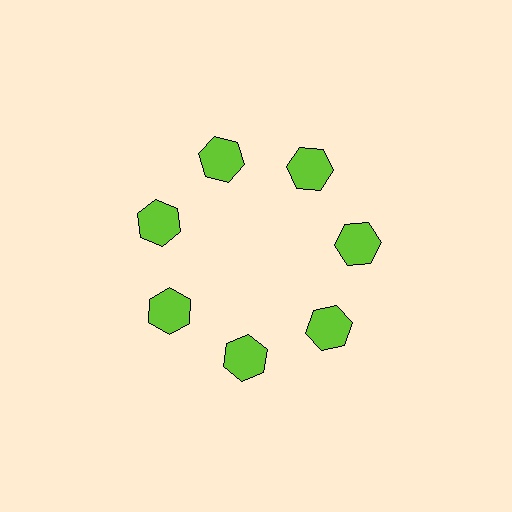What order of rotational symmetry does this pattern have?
This pattern has 7-fold rotational symmetry.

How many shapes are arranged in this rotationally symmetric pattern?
There are 7 shapes, arranged in 7 groups of 1.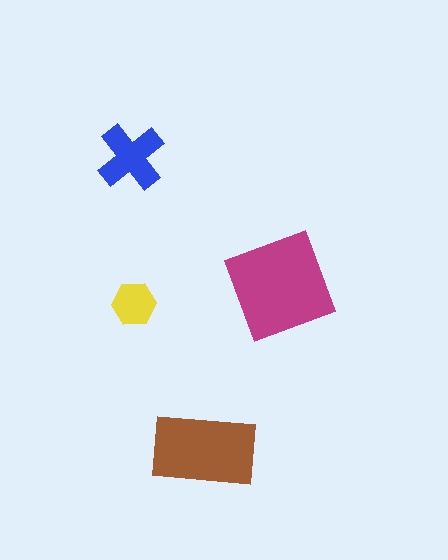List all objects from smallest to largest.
The yellow hexagon, the blue cross, the brown rectangle, the magenta diamond.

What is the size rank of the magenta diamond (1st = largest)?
1st.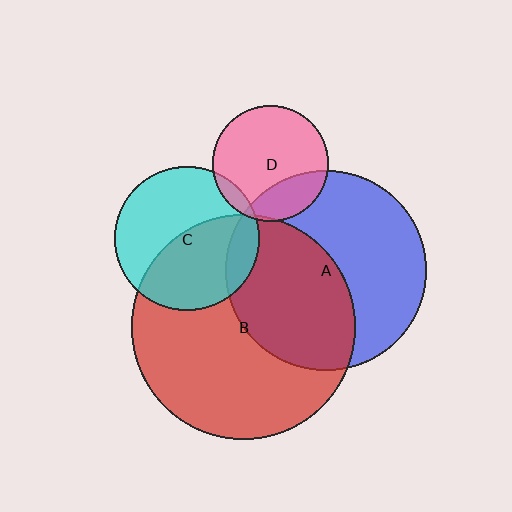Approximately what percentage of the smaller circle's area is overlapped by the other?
Approximately 50%.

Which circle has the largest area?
Circle B (red).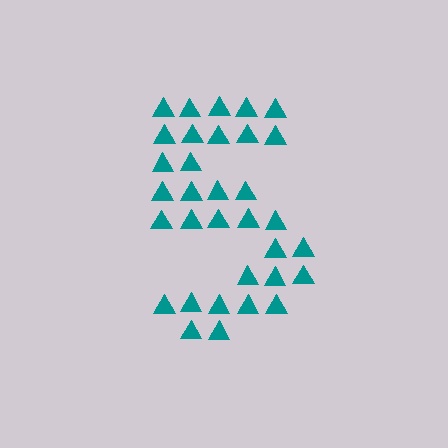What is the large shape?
The large shape is the digit 5.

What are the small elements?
The small elements are triangles.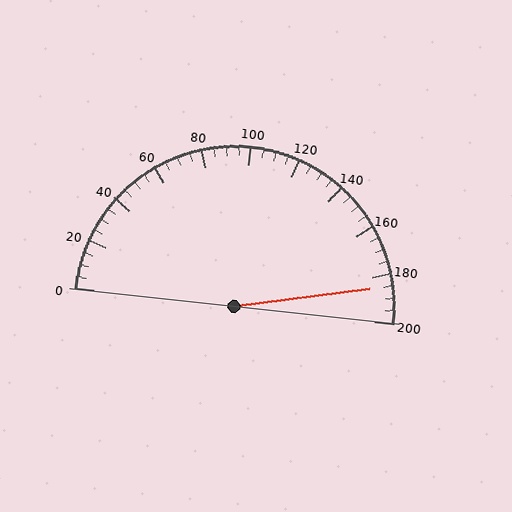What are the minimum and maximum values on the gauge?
The gauge ranges from 0 to 200.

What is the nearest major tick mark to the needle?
The nearest major tick mark is 180.